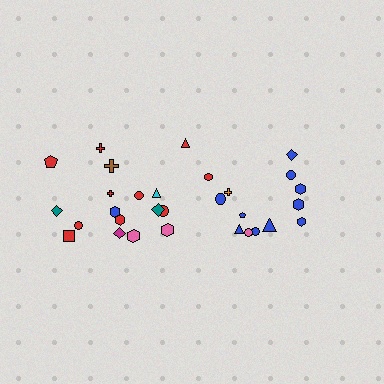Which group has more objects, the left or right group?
The left group.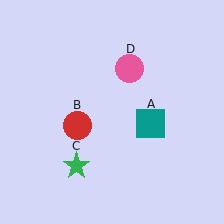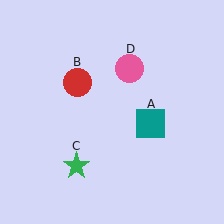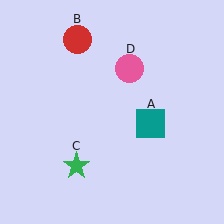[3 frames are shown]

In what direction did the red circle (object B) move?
The red circle (object B) moved up.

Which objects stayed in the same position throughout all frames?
Teal square (object A) and green star (object C) and pink circle (object D) remained stationary.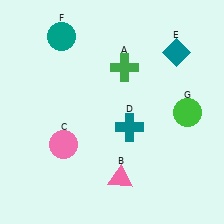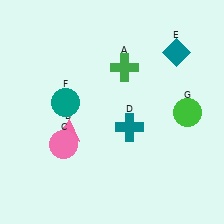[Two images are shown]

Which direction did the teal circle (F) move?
The teal circle (F) moved down.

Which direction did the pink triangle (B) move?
The pink triangle (B) moved left.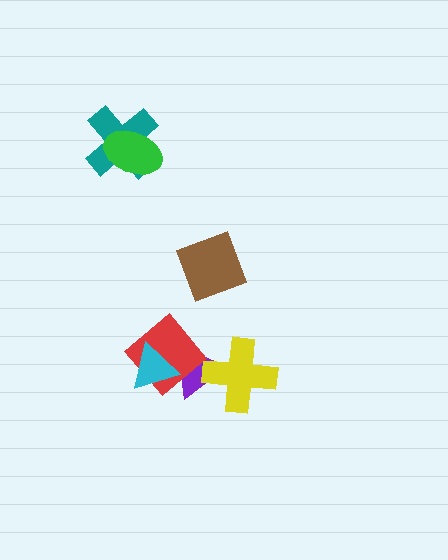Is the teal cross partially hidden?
Yes, it is partially covered by another shape.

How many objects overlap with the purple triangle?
3 objects overlap with the purple triangle.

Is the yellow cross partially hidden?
No, no other shape covers it.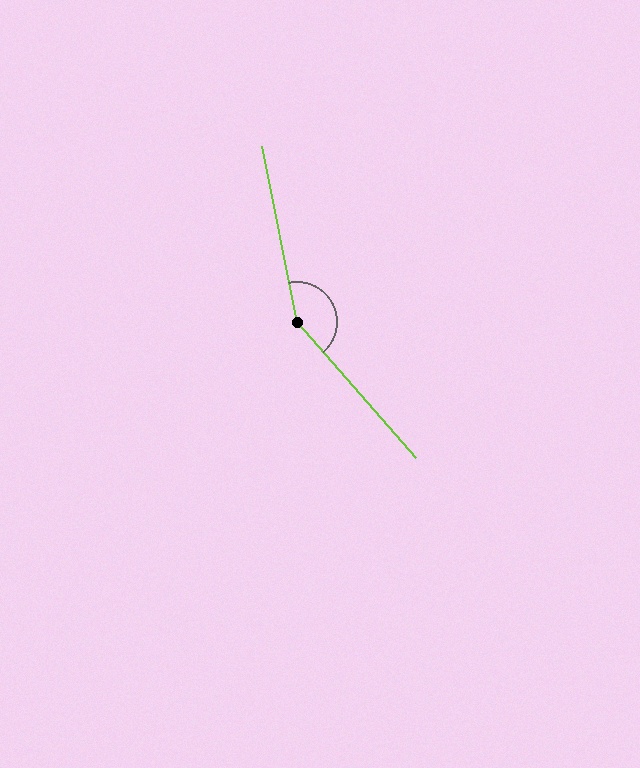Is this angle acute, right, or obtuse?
It is obtuse.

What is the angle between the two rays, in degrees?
Approximately 150 degrees.